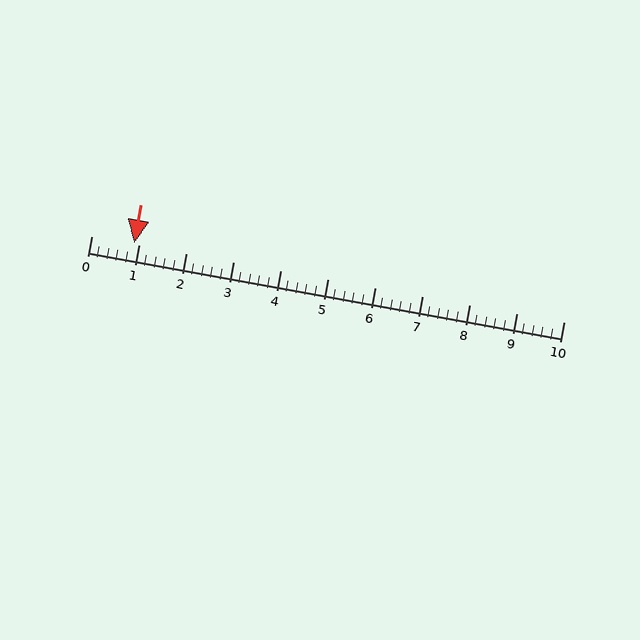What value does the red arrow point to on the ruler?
The red arrow points to approximately 0.9.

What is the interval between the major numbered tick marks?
The major tick marks are spaced 1 units apart.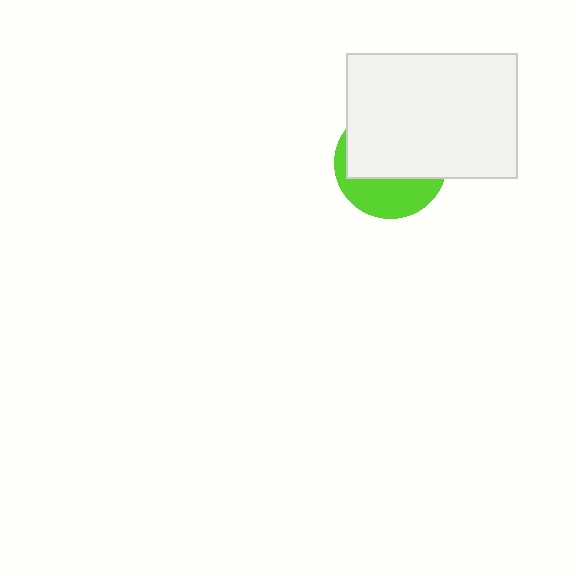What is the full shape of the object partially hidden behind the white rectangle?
The partially hidden object is a lime circle.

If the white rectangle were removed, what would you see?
You would see the complete lime circle.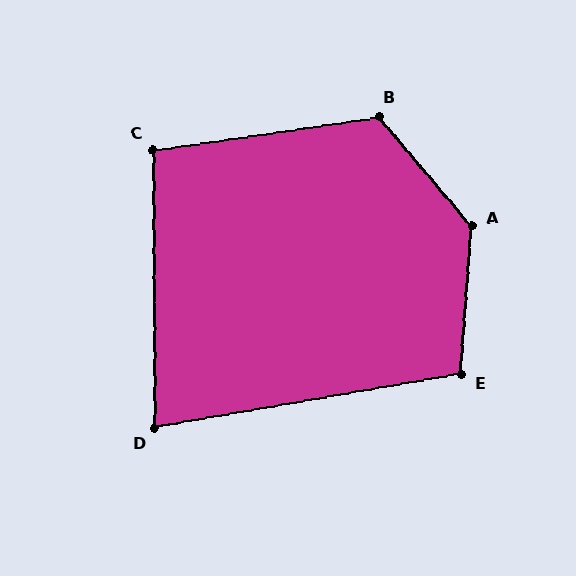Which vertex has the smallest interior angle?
D, at approximately 80 degrees.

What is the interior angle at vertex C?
Approximately 98 degrees (obtuse).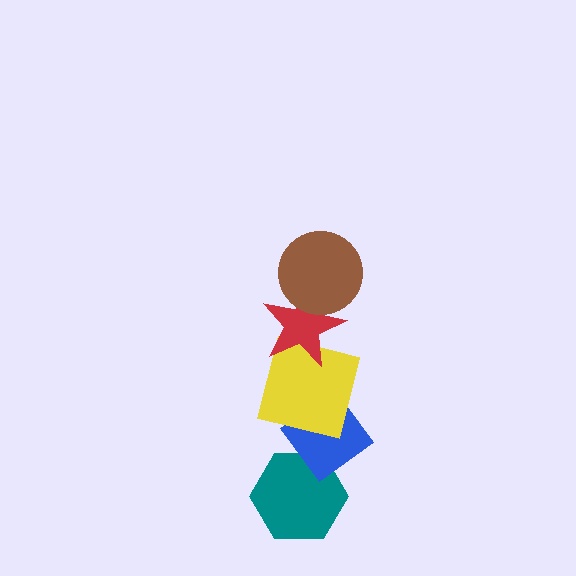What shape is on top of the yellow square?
The red star is on top of the yellow square.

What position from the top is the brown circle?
The brown circle is 1st from the top.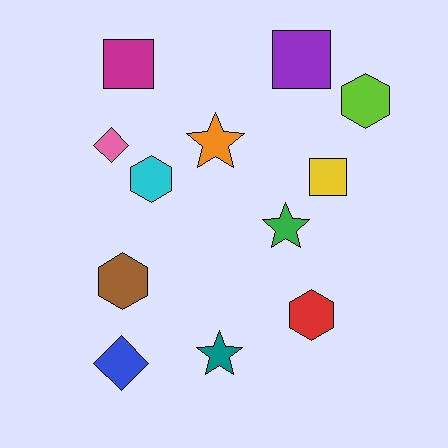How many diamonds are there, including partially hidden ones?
There are 2 diamonds.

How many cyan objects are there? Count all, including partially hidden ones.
There is 1 cyan object.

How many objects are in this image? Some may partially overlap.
There are 12 objects.